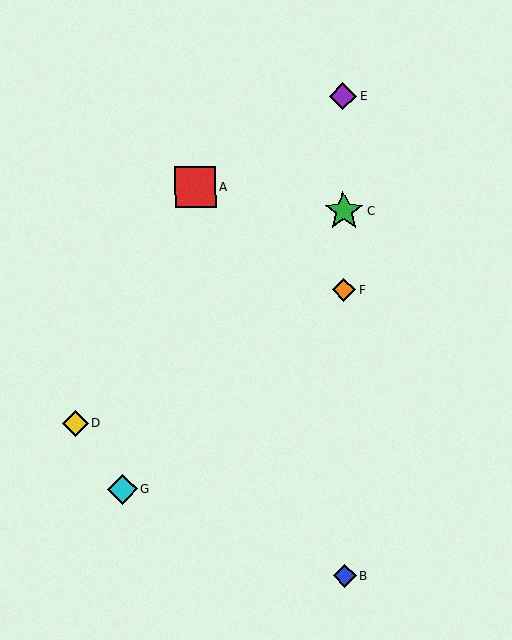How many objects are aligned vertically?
4 objects (B, C, E, F) are aligned vertically.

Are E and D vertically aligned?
No, E is at x≈343 and D is at x≈76.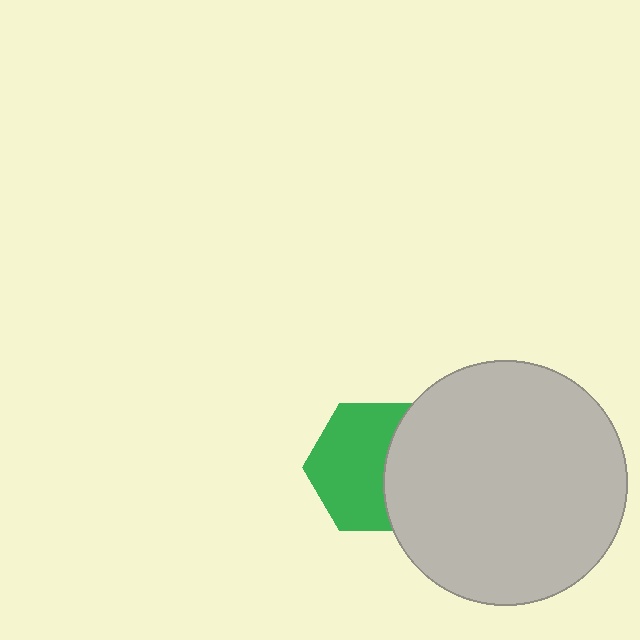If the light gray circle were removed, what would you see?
You would see the complete green hexagon.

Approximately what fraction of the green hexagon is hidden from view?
Roughly 37% of the green hexagon is hidden behind the light gray circle.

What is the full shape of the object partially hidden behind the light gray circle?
The partially hidden object is a green hexagon.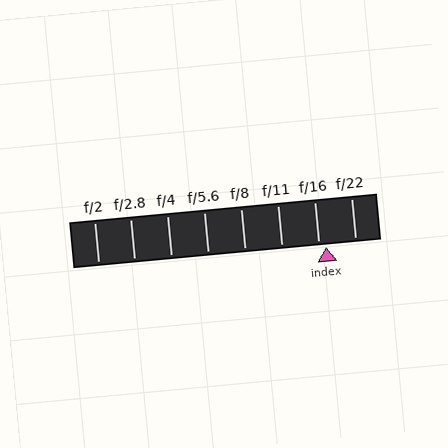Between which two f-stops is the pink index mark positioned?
The index mark is between f/16 and f/22.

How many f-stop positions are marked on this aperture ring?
There are 8 f-stop positions marked.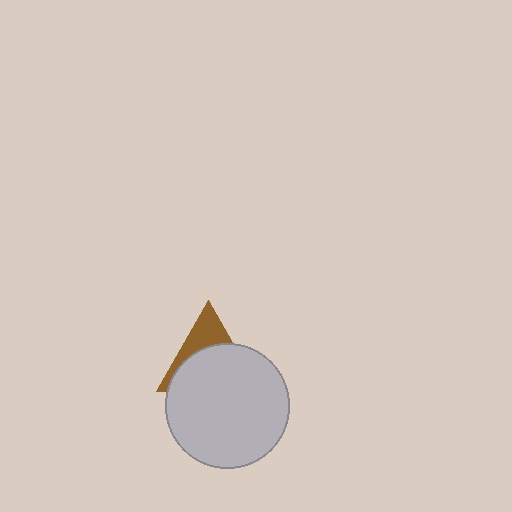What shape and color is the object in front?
The object in front is a light gray circle.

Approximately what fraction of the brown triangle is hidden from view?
Roughly 65% of the brown triangle is hidden behind the light gray circle.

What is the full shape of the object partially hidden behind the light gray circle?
The partially hidden object is a brown triangle.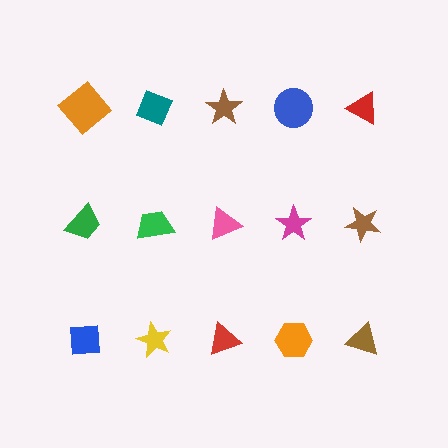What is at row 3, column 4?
An orange hexagon.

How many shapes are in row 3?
5 shapes.